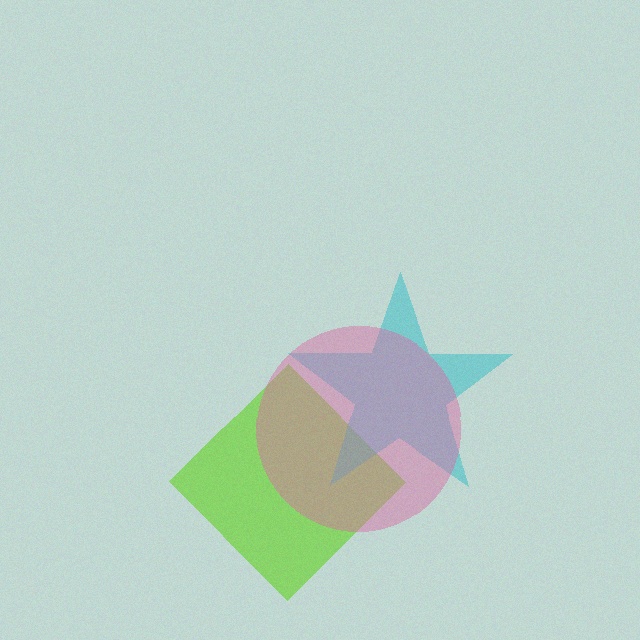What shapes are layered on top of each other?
The layered shapes are: a lime diamond, a cyan star, a pink circle.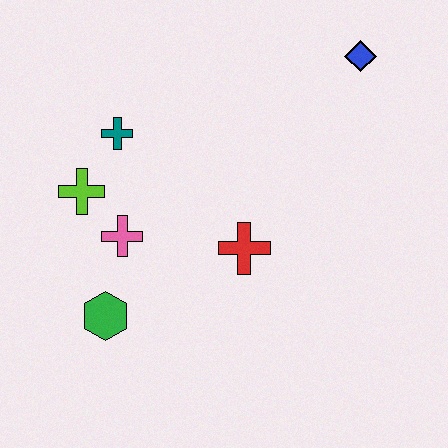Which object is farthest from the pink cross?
The blue diamond is farthest from the pink cross.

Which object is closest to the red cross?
The pink cross is closest to the red cross.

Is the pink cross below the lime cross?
Yes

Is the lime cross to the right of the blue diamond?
No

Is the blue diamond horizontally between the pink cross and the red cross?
No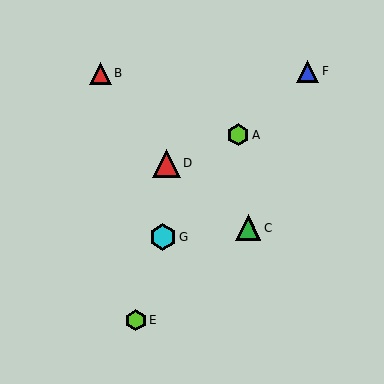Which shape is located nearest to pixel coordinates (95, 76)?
The red triangle (labeled B) at (100, 73) is nearest to that location.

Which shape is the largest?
The red triangle (labeled D) is the largest.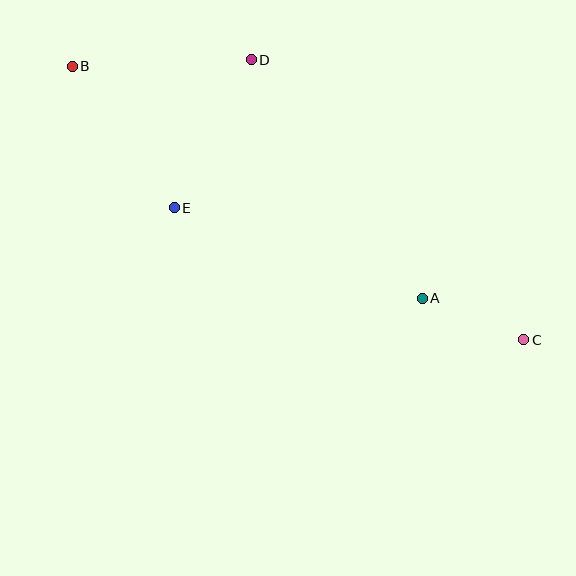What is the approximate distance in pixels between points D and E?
The distance between D and E is approximately 166 pixels.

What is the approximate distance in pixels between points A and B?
The distance between A and B is approximately 420 pixels.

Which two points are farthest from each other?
Points B and C are farthest from each other.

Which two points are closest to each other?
Points A and C are closest to each other.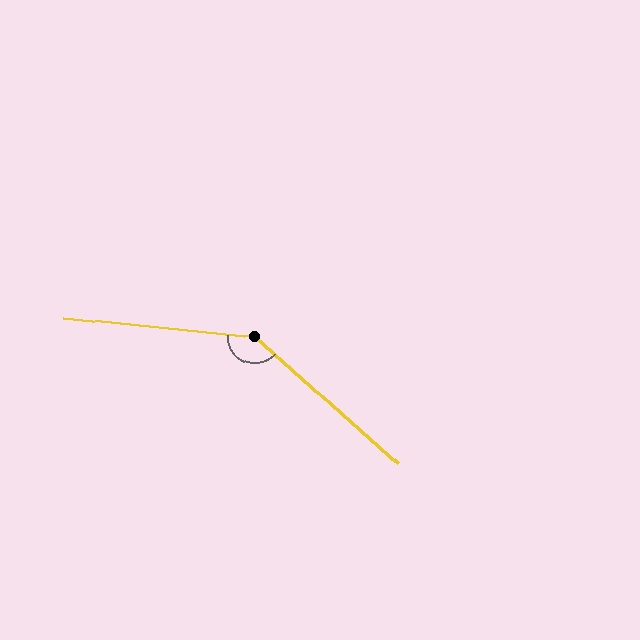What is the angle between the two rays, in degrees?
Approximately 144 degrees.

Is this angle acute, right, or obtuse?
It is obtuse.